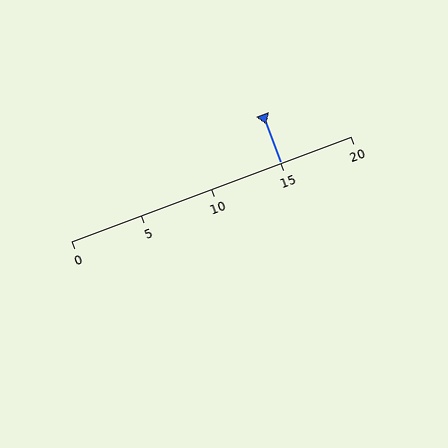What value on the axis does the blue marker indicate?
The marker indicates approximately 15.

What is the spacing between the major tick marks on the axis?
The major ticks are spaced 5 apart.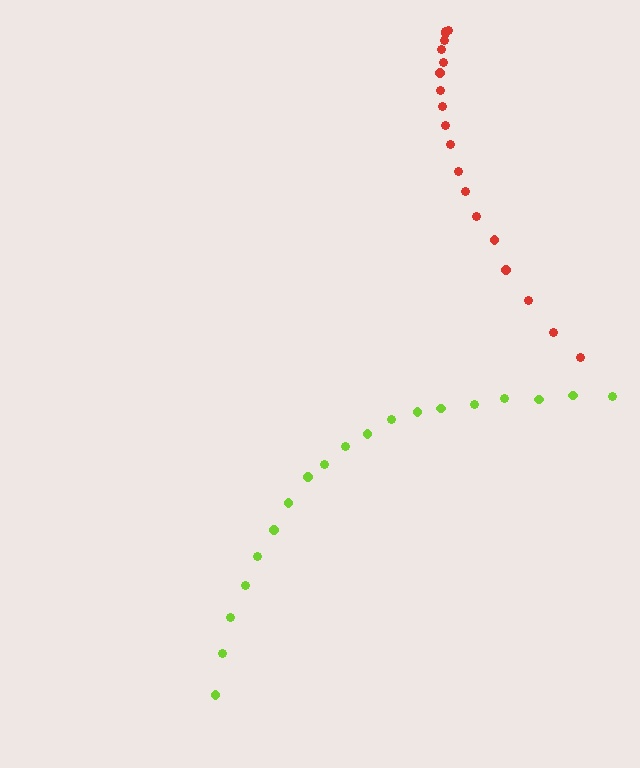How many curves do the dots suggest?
There are 2 distinct paths.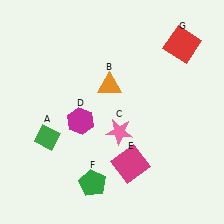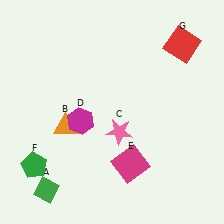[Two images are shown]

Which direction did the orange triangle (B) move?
The orange triangle (B) moved left.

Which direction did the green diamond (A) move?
The green diamond (A) moved down.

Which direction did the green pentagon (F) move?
The green pentagon (F) moved left.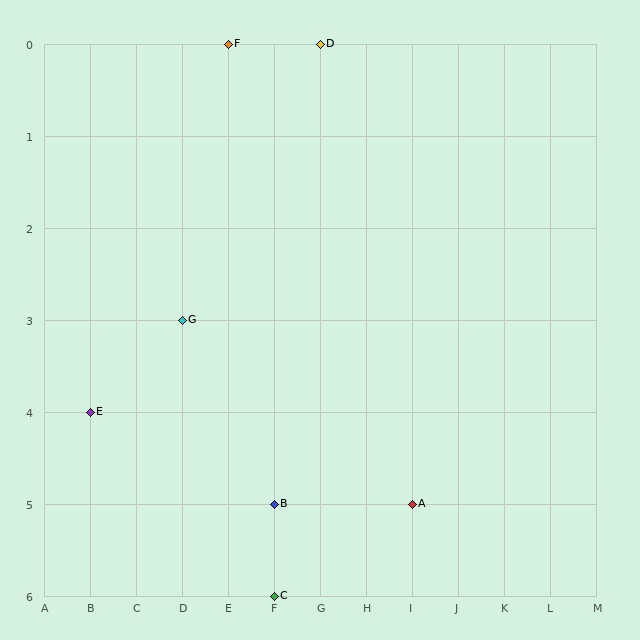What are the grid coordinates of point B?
Point B is at grid coordinates (F, 5).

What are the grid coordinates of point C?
Point C is at grid coordinates (F, 6).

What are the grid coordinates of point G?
Point G is at grid coordinates (D, 3).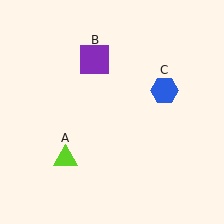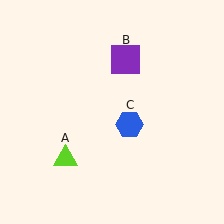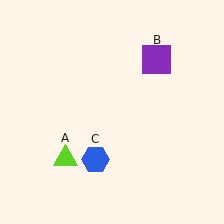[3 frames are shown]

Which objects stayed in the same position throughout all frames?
Lime triangle (object A) remained stationary.